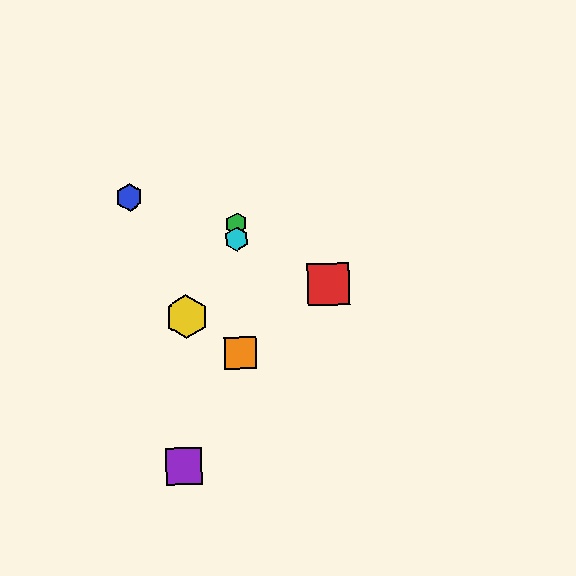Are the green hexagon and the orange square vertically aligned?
Yes, both are at x≈236.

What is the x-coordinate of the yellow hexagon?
The yellow hexagon is at x≈187.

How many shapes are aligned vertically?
3 shapes (the green hexagon, the orange square, the cyan hexagon) are aligned vertically.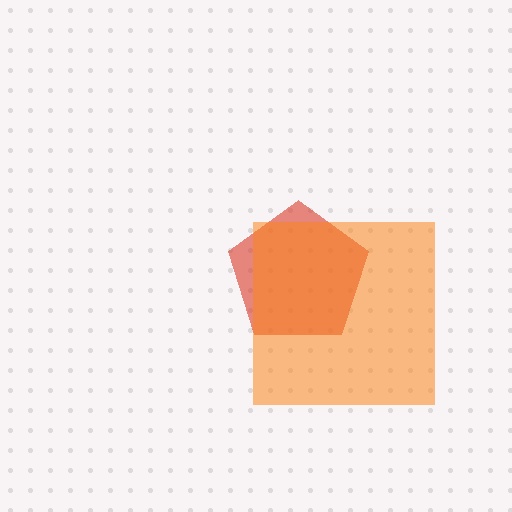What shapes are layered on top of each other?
The layered shapes are: a red pentagon, an orange square.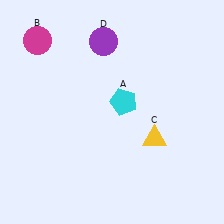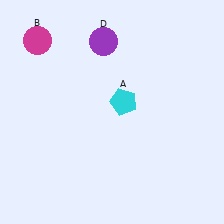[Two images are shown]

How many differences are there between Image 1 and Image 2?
There is 1 difference between the two images.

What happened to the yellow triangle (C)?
The yellow triangle (C) was removed in Image 2. It was in the bottom-right area of Image 1.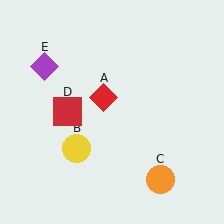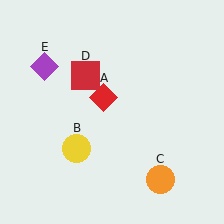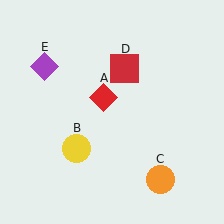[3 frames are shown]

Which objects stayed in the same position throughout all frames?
Red diamond (object A) and yellow circle (object B) and orange circle (object C) and purple diamond (object E) remained stationary.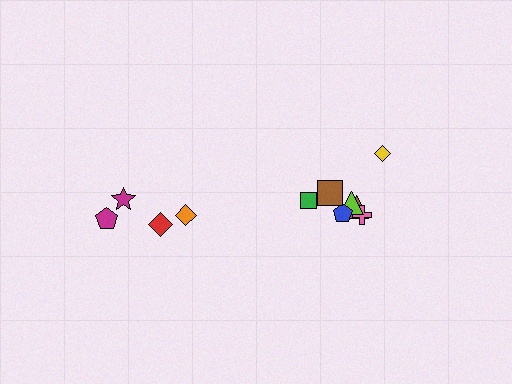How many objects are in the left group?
There are 4 objects.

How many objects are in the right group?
There are 7 objects.